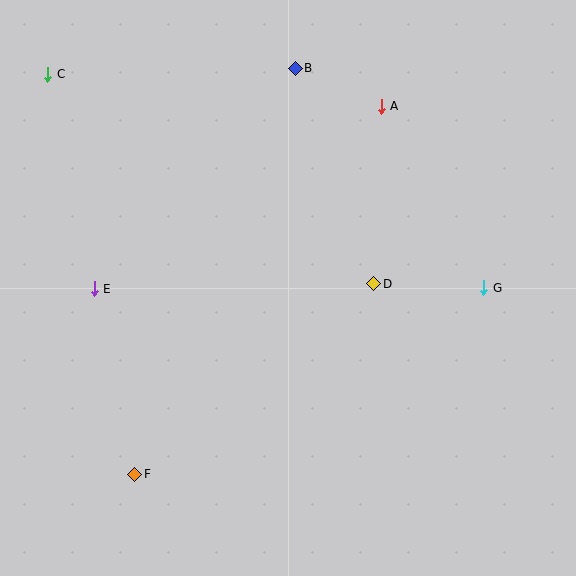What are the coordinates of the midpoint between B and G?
The midpoint between B and G is at (389, 178).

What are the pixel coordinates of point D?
Point D is at (374, 284).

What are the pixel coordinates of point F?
Point F is at (135, 474).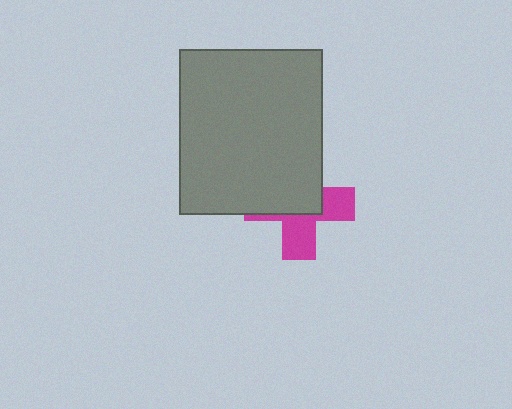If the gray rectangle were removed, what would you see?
You would see the complete magenta cross.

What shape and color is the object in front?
The object in front is a gray rectangle.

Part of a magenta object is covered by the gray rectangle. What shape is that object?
It is a cross.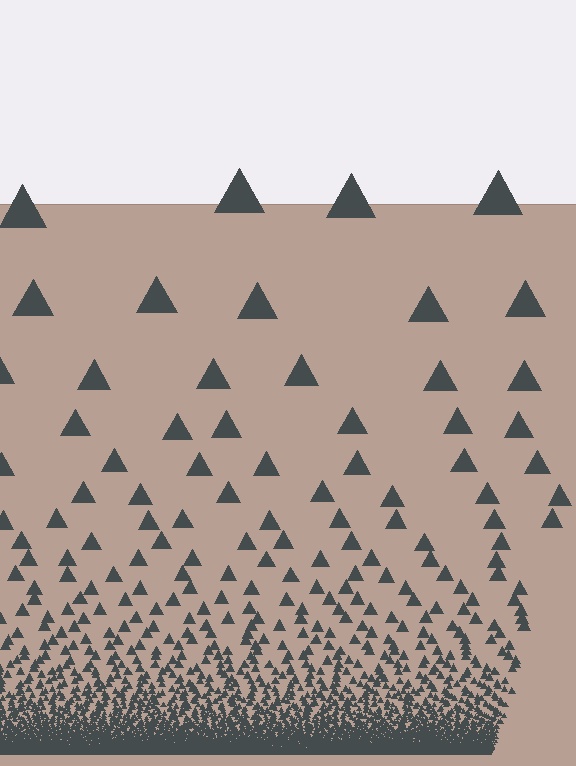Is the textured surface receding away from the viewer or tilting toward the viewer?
The surface appears to tilt toward the viewer. Texture elements get larger and sparser toward the top.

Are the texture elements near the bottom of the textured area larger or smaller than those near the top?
Smaller. The gradient is inverted — elements near the bottom are smaller and denser.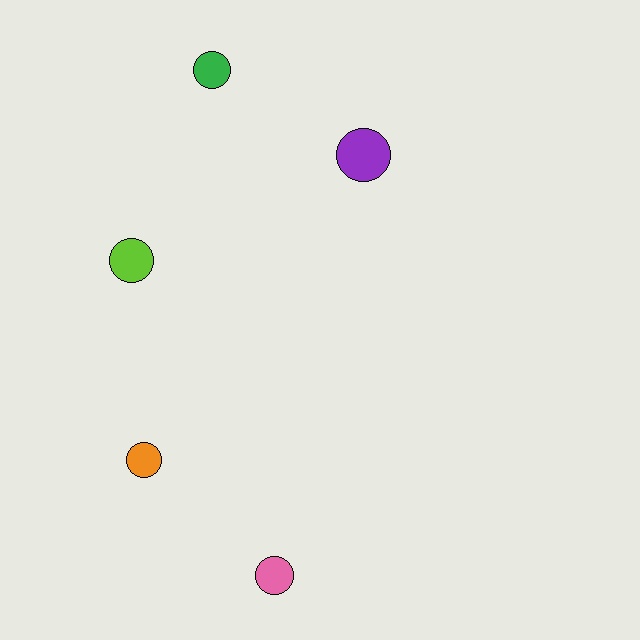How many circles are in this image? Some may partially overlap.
There are 5 circles.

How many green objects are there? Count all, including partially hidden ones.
There is 1 green object.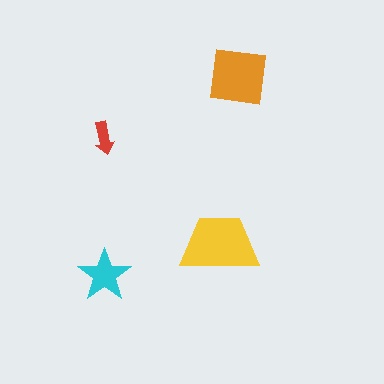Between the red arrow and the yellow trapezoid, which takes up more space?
The yellow trapezoid.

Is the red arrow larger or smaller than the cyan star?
Smaller.